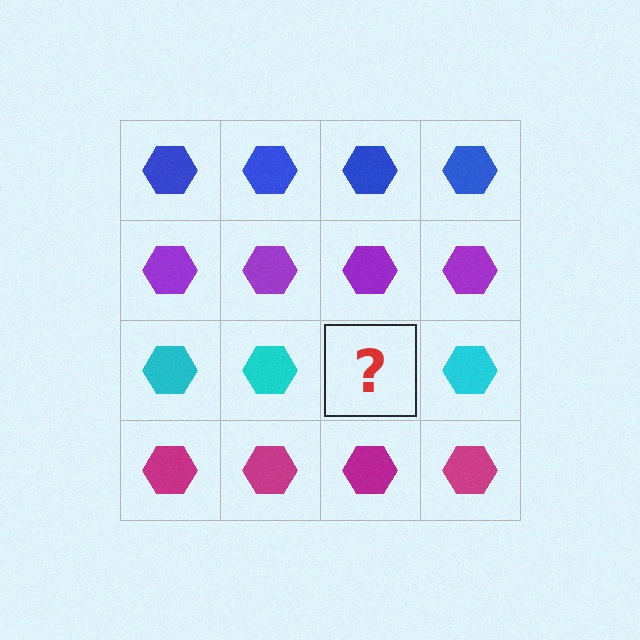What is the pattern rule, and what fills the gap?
The rule is that each row has a consistent color. The gap should be filled with a cyan hexagon.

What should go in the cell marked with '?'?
The missing cell should contain a cyan hexagon.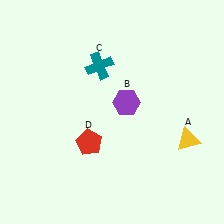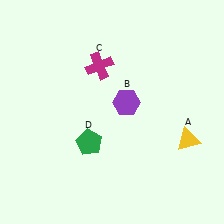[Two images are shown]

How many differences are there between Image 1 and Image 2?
There are 2 differences between the two images.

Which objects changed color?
C changed from teal to magenta. D changed from red to green.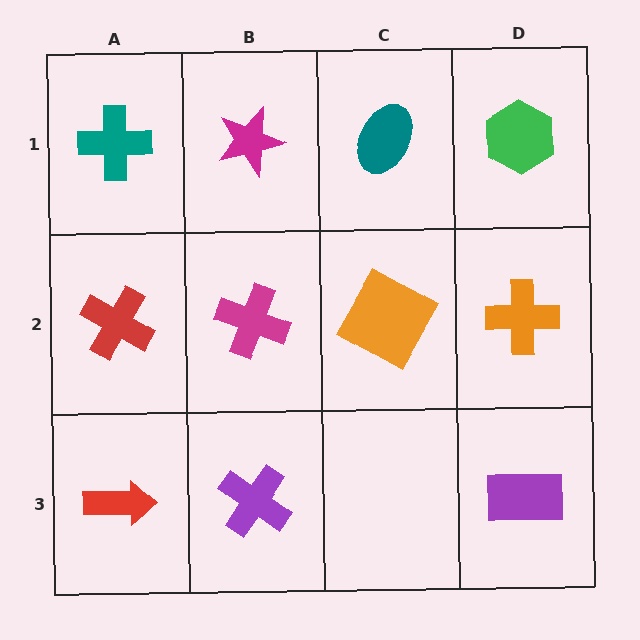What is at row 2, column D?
An orange cross.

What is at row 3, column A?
A red arrow.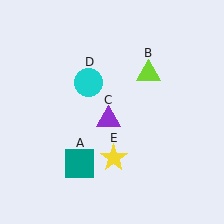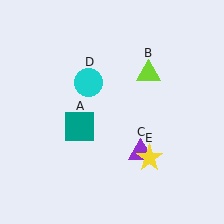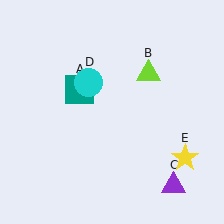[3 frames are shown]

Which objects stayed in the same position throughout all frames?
Lime triangle (object B) and cyan circle (object D) remained stationary.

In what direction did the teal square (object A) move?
The teal square (object A) moved up.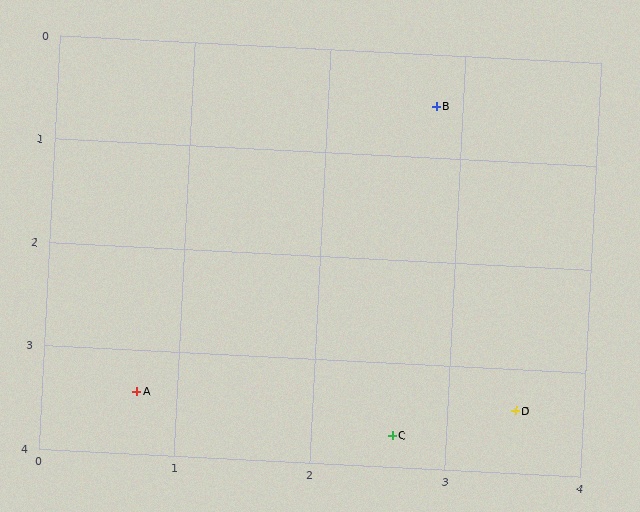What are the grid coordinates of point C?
Point C is at approximately (2.6, 3.7).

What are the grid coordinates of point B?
Point B is at approximately (2.8, 0.5).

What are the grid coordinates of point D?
Point D is at approximately (3.5, 3.4).